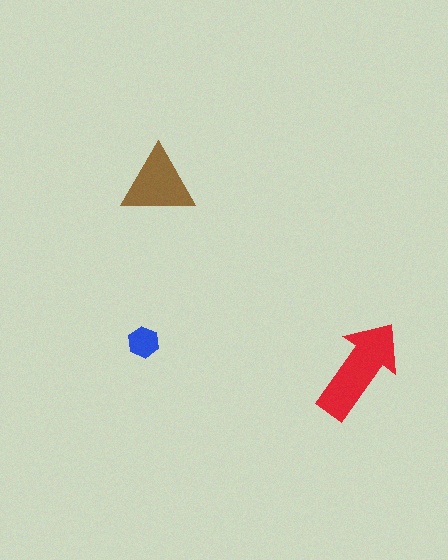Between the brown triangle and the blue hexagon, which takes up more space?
The brown triangle.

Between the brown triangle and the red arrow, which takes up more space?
The red arrow.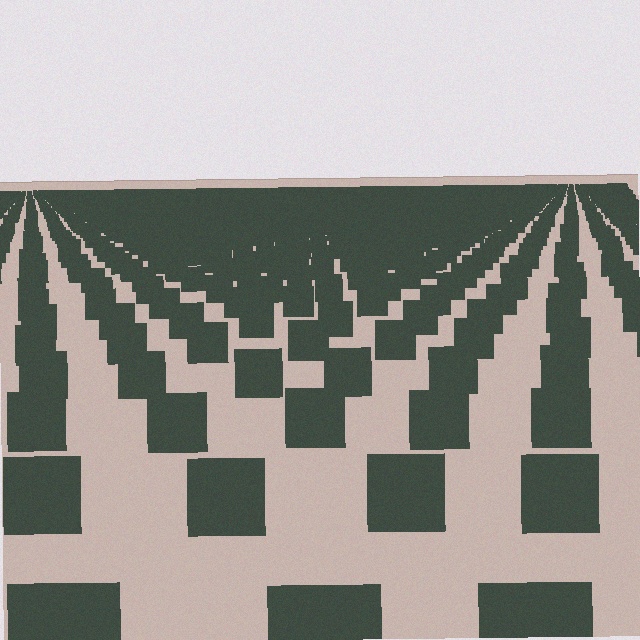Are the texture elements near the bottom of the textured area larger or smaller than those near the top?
Larger. Near the bottom, elements are closer to the viewer and appear at a bigger on-screen size.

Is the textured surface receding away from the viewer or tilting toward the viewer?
The surface is receding away from the viewer. Texture elements get smaller and denser toward the top.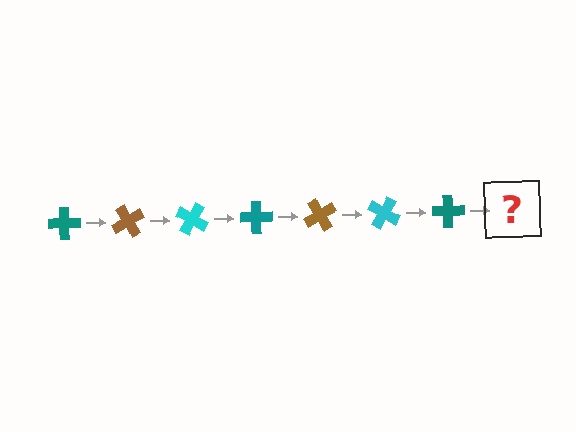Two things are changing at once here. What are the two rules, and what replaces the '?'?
The two rules are that it rotates 60 degrees each step and the color cycles through teal, brown, and cyan. The '?' should be a brown cross, rotated 420 degrees from the start.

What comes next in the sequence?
The next element should be a brown cross, rotated 420 degrees from the start.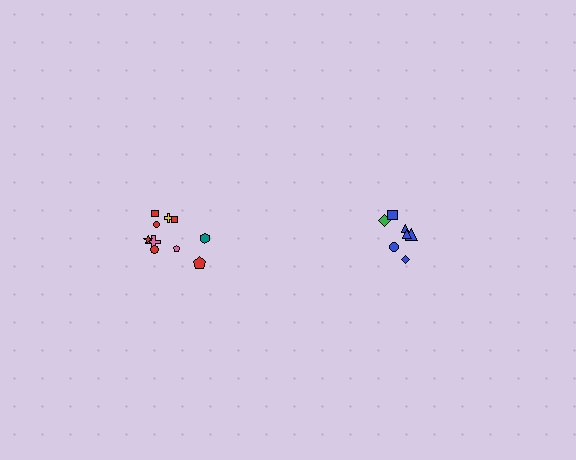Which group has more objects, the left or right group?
The left group.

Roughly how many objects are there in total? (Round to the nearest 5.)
Roughly 15 objects in total.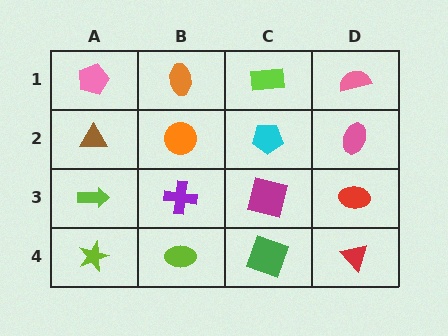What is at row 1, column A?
A pink pentagon.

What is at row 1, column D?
A pink semicircle.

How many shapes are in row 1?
4 shapes.